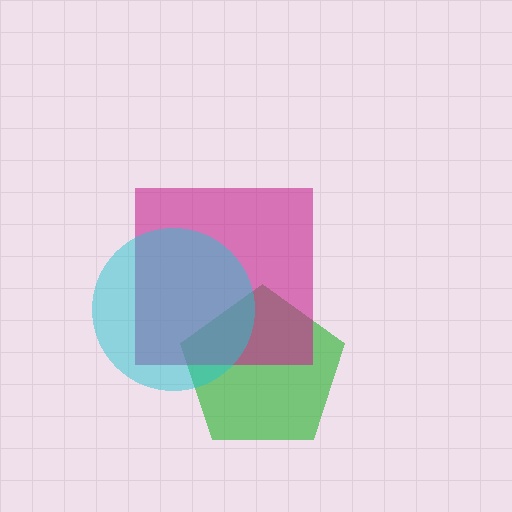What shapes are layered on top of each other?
The layered shapes are: a green pentagon, a magenta square, a cyan circle.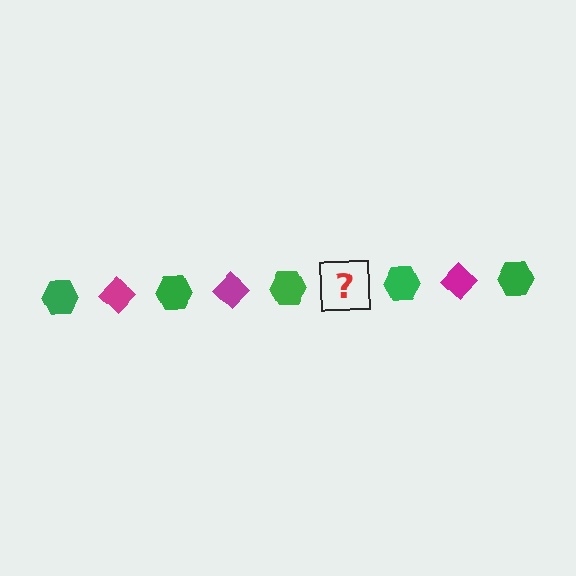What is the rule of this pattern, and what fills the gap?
The rule is that the pattern alternates between green hexagon and magenta diamond. The gap should be filled with a magenta diamond.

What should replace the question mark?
The question mark should be replaced with a magenta diamond.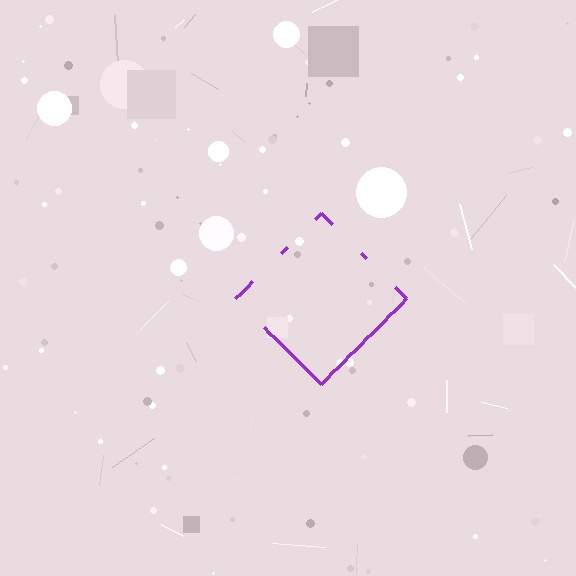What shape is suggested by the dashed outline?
The dashed outline suggests a diamond.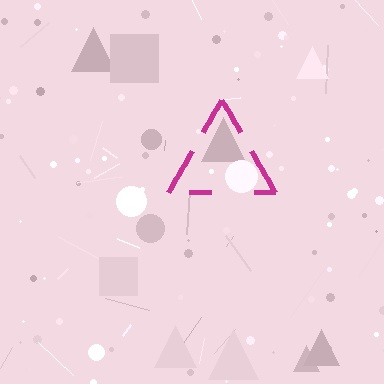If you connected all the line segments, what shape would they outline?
They would outline a triangle.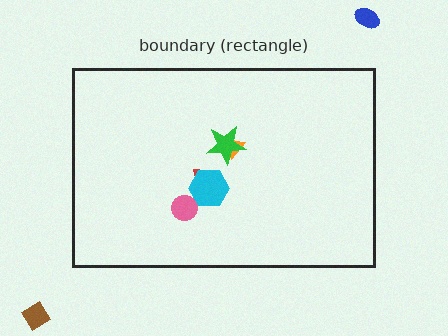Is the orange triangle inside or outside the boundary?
Inside.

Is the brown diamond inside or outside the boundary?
Outside.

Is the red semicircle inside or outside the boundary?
Inside.